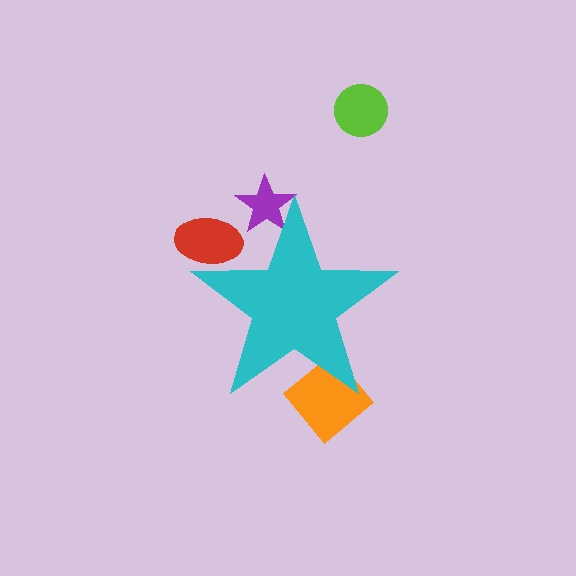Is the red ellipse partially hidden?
Yes, the red ellipse is partially hidden behind the cyan star.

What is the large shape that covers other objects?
A cyan star.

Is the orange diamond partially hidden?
Yes, the orange diamond is partially hidden behind the cyan star.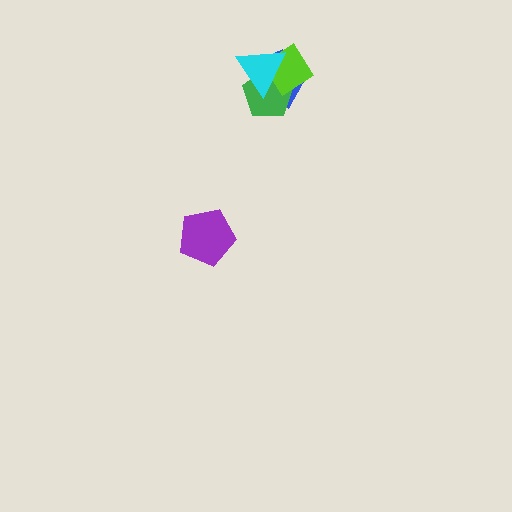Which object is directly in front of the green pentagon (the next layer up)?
The lime diamond is directly in front of the green pentagon.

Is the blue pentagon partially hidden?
Yes, it is partially covered by another shape.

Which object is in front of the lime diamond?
The cyan triangle is in front of the lime diamond.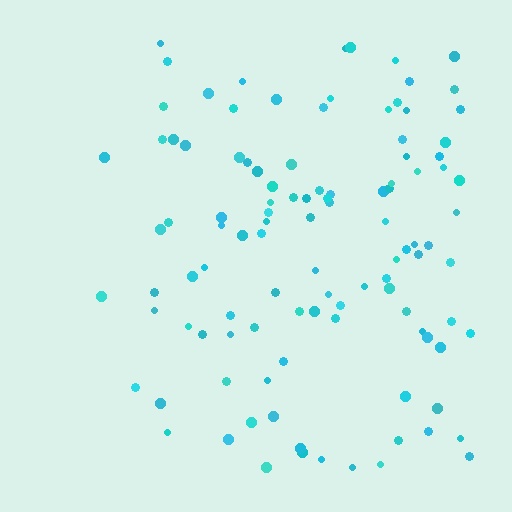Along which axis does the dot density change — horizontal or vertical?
Horizontal.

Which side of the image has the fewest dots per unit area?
The left.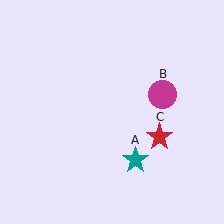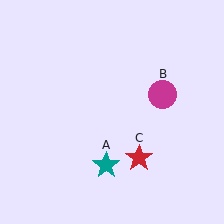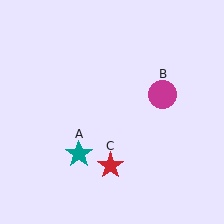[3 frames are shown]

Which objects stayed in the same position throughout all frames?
Magenta circle (object B) remained stationary.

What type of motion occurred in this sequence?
The teal star (object A), red star (object C) rotated clockwise around the center of the scene.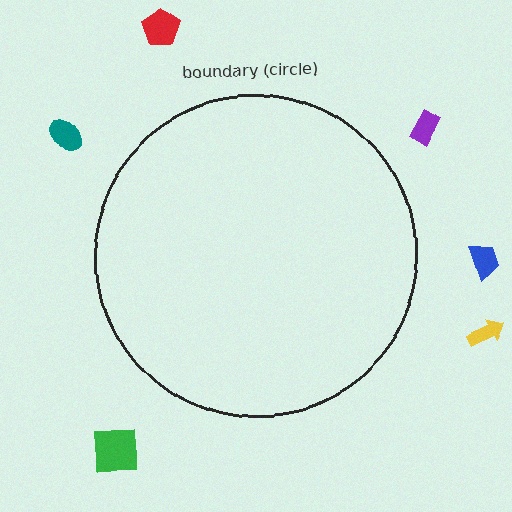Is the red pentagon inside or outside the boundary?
Outside.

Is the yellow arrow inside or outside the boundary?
Outside.